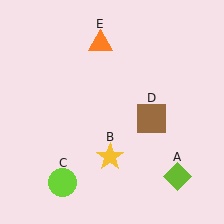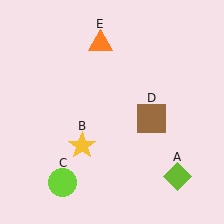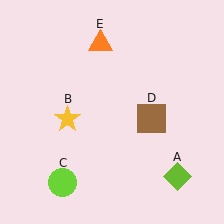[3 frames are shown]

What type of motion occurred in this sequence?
The yellow star (object B) rotated clockwise around the center of the scene.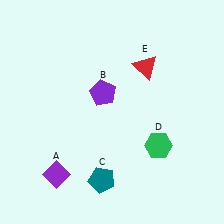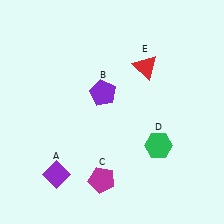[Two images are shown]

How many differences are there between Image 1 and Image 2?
There is 1 difference between the two images.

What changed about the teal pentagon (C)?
In Image 1, C is teal. In Image 2, it changed to magenta.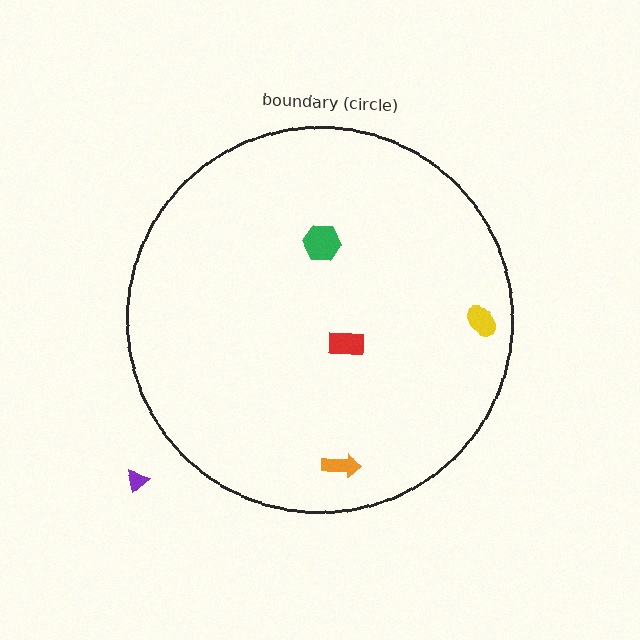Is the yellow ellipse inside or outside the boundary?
Inside.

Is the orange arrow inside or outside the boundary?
Inside.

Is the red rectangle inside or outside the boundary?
Inside.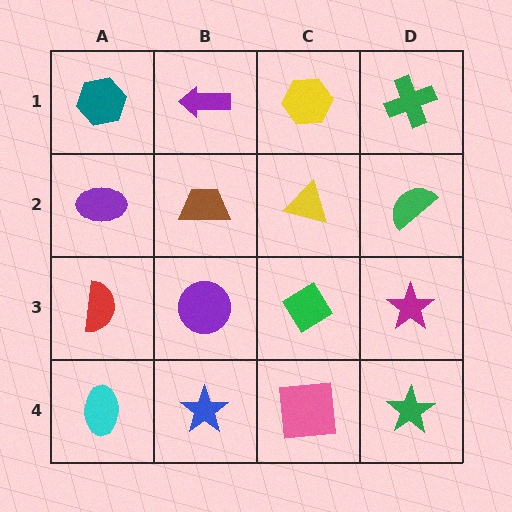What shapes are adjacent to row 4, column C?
A green diamond (row 3, column C), a blue star (row 4, column B), a green star (row 4, column D).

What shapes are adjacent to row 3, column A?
A purple ellipse (row 2, column A), a cyan ellipse (row 4, column A), a purple circle (row 3, column B).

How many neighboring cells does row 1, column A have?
2.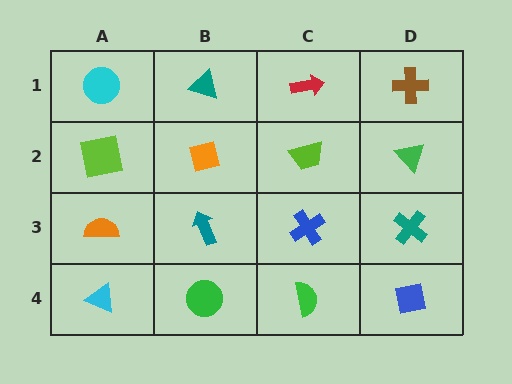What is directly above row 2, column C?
A red arrow.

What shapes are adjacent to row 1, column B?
An orange diamond (row 2, column B), a cyan circle (row 1, column A), a red arrow (row 1, column C).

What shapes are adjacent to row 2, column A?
A cyan circle (row 1, column A), an orange semicircle (row 3, column A), an orange diamond (row 2, column B).